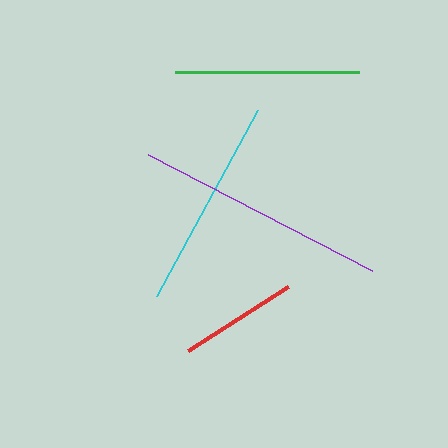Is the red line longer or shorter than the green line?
The green line is longer than the red line.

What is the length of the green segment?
The green segment is approximately 184 pixels long.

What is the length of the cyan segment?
The cyan segment is approximately 212 pixels long.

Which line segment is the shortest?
The red line is the shortest at approximately 118 pixels.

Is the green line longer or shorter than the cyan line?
The cyan line is longer than the green line.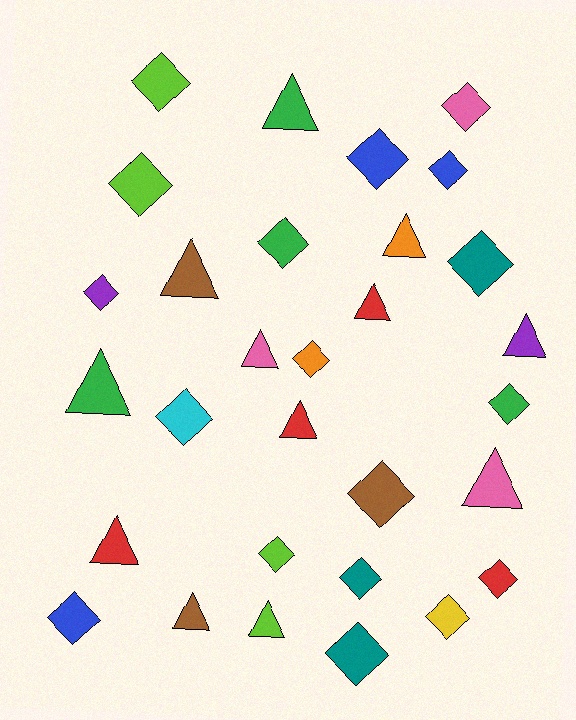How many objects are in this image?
There are 30 objects.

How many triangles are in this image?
There are 12 triangles.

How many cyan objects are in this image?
There is 1 cyan object.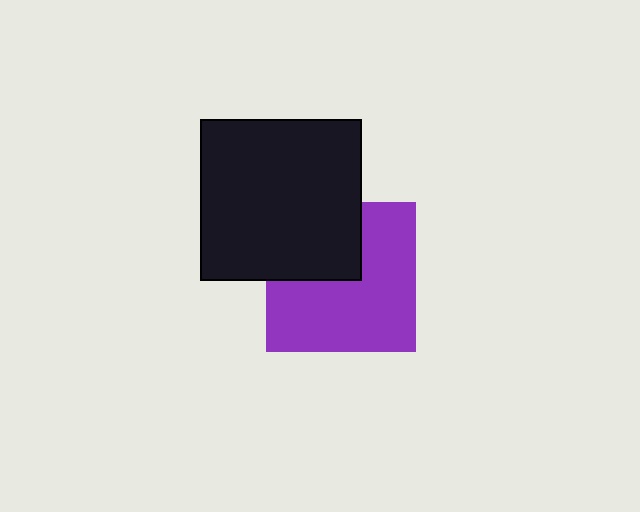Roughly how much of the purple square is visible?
Most of it is visible (roughly 66%).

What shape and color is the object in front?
The object in front is a black square.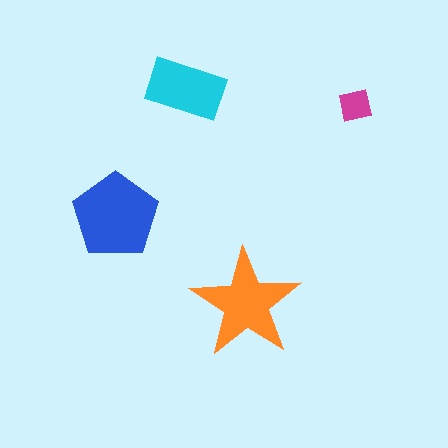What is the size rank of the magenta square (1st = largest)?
4th.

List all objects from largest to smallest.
The blue pentagon, the orange star, the cyan rectangle, the magenta square.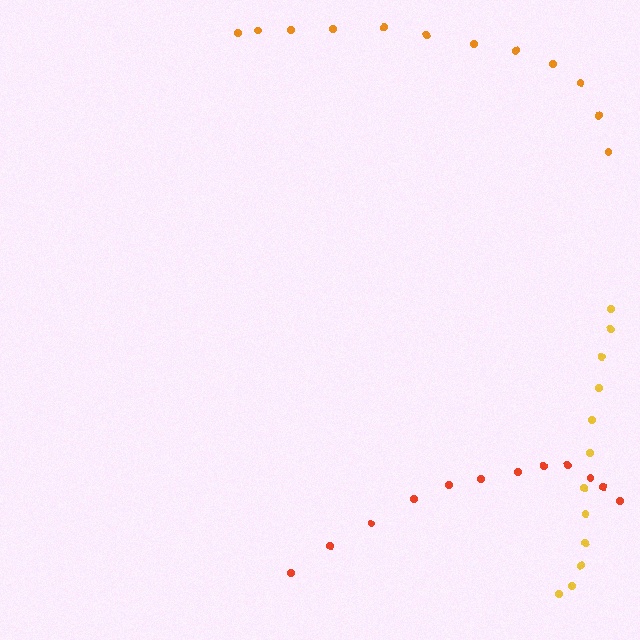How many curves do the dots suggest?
There are 3 distinct paths.